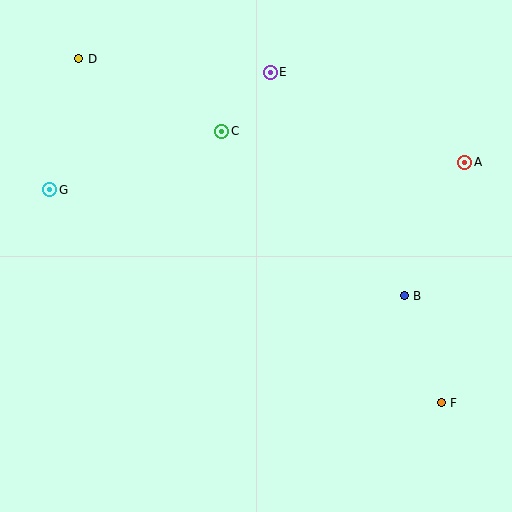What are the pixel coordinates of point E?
Point E is at (270, 72).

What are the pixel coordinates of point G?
Point G is at (50, 190).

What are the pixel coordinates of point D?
Point D is at (79, 59).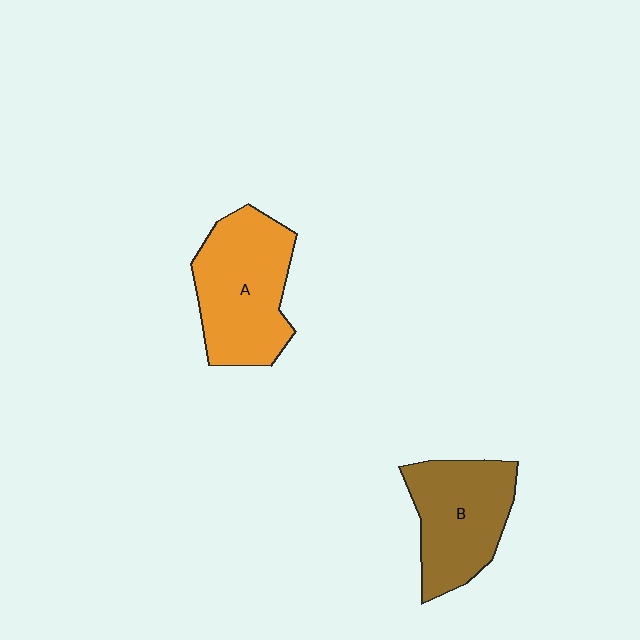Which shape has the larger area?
Shape A (orange).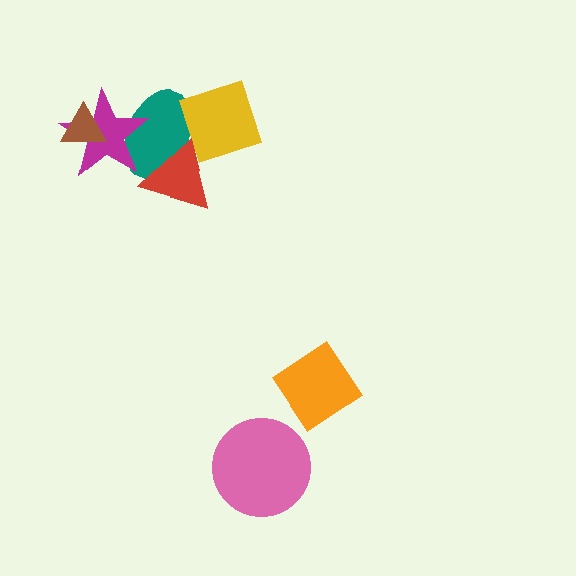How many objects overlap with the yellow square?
1 object overlaps with the yellow square.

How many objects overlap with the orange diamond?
0 objects overlap with the orange diamond.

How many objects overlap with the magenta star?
2 objects overlap with the magenta star.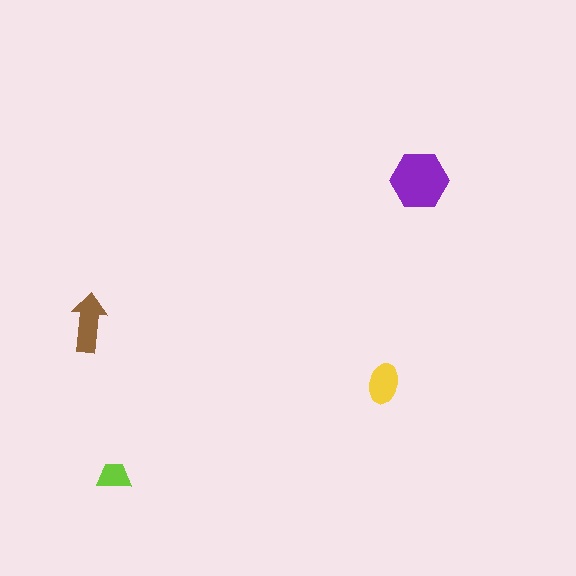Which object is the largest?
The purple hexagon.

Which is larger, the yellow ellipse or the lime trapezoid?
The yellow ellipse.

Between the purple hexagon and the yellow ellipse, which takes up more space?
The purple hexagon.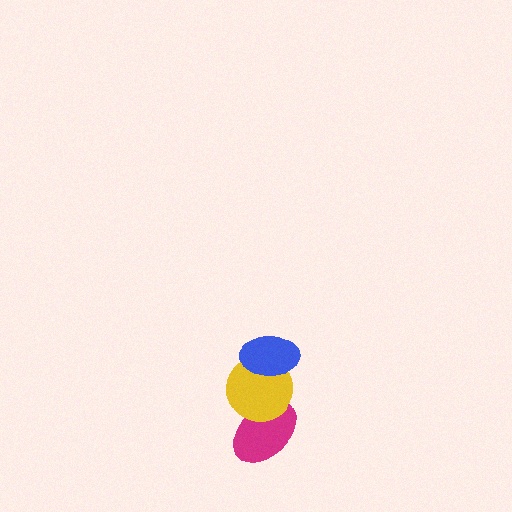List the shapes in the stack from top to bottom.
From top to bottom: the blue ellipse, the yellow circle, the magenta ellipse.